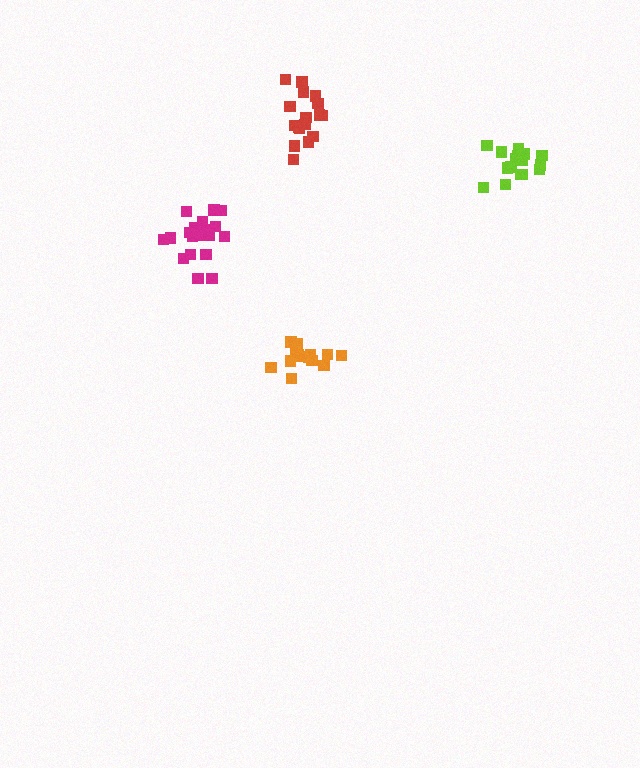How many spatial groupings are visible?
There are 4 spatial groupings.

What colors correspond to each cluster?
The clusters are colored: magenta, red, orange, lime.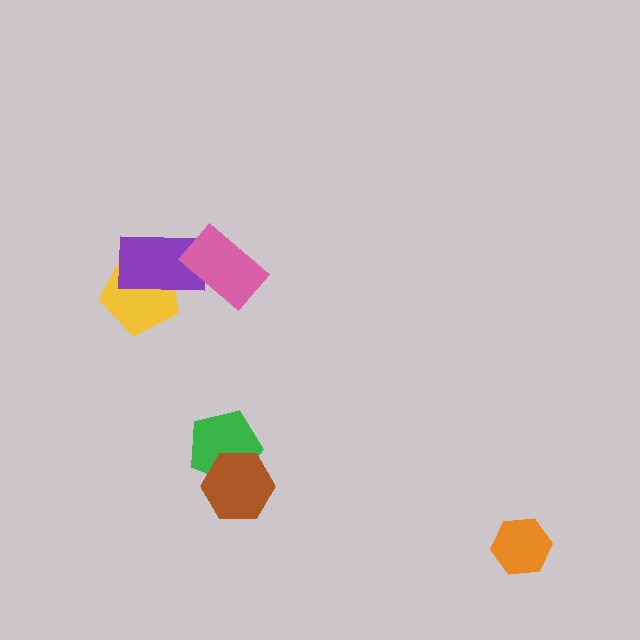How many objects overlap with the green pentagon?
1 object overlaps with the green pentagon.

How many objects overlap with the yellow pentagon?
1 object overlaps with the yellow pentagon.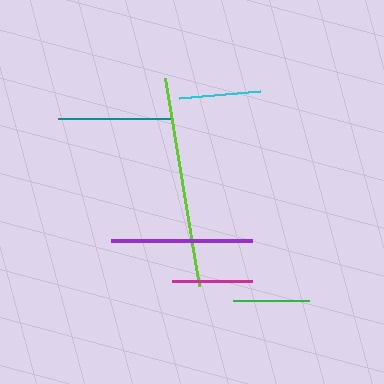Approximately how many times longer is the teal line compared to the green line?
The teal line is approximately 1.5 times the length of the green line.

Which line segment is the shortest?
The green line is the shortest at approximately 77 pixels.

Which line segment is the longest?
The lime line is the longest at approximately 211 pixels.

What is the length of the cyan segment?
The cyan segment is approximately 82 pixels long.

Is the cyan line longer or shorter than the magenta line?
The cyan line is longer than the magenta line.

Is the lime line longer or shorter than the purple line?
The lime line is longer than the purple line.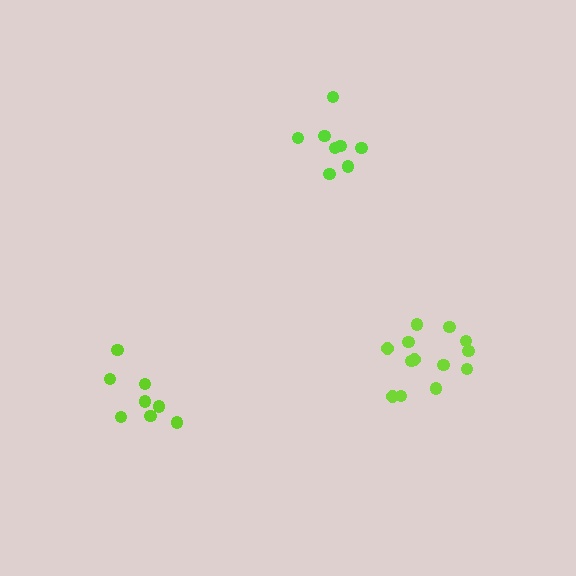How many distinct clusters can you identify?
There are 3 distinct clusters.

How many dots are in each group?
Group 1: 8 dots, Group 2: 8 dots, Group 3: 13 dots (29 total).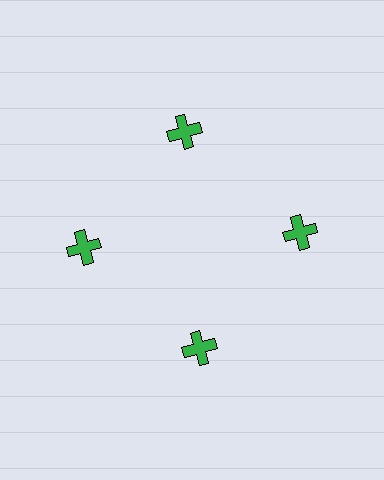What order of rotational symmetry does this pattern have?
This pattern has 4-fold rotational symmetry.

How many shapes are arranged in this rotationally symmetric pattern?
There are 4 shapes, arranged in 4 groups of 1.